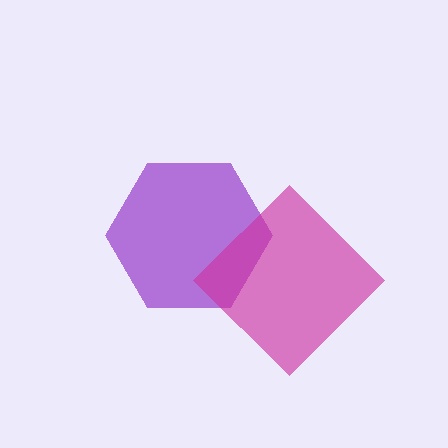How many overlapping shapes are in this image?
There are 2 overlapping shapes in the image.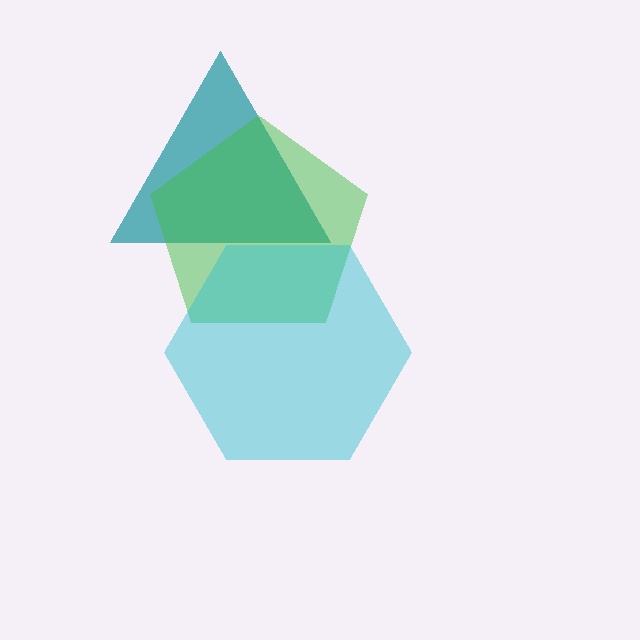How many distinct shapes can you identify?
There are 3 distinct shapes: a teal triangle, a green pentagon, a cyan hexagon.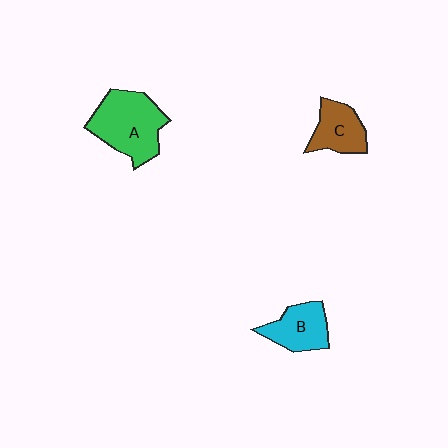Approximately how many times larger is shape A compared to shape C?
Approximately 1.7 times.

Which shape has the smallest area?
Shape C (brown).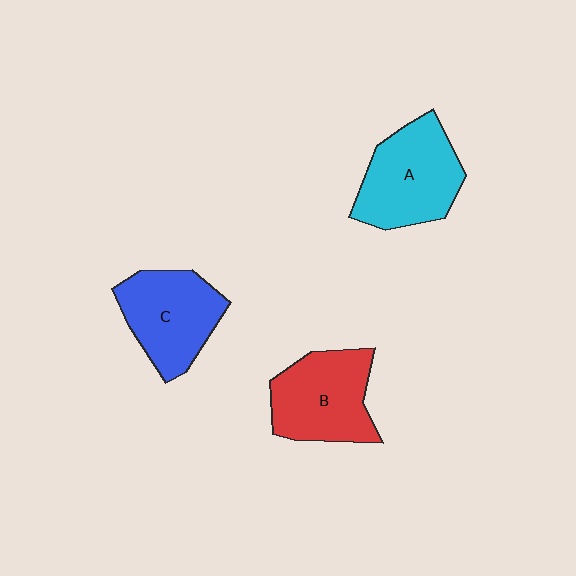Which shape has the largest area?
Shape A (cyan).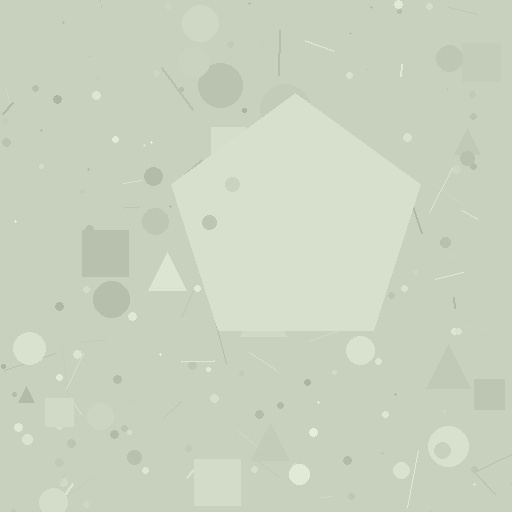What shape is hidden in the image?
A pentagon is hidden in the image.